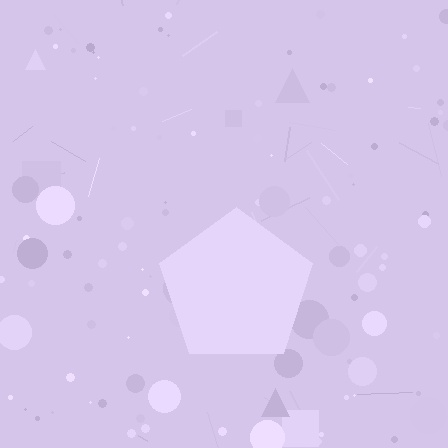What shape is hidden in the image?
A pentagon is hidden in the image.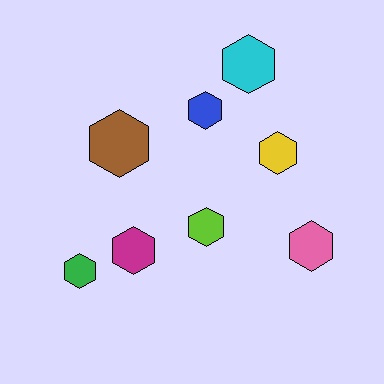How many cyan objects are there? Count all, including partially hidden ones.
There is 1 cyan object.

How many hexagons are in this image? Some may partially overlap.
There are 8 hexagons.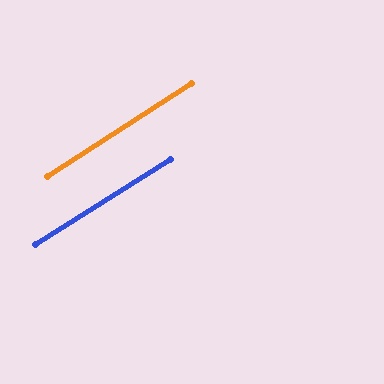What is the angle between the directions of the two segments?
Approximately 1 degree.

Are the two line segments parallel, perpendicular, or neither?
Parallel — their directions differ by only 0.8°.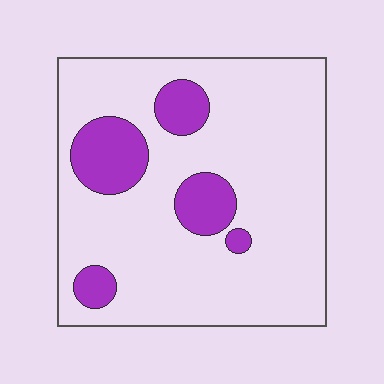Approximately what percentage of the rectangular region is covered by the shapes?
Approximately 15%.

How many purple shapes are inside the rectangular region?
5.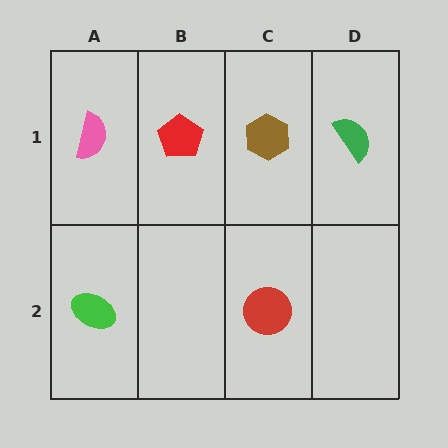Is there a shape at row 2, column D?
No, that cell is empty.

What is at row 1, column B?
A red pentagon.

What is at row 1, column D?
A green semicircle.